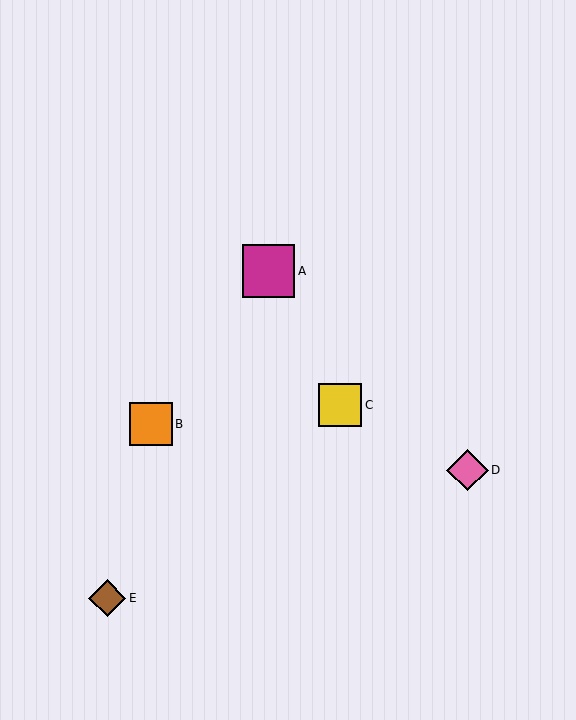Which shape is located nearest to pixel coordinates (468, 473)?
The pink diamond (labeled D) at (467, 470) is nearest to that location.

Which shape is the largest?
The magenta square (labeled A) is the largest.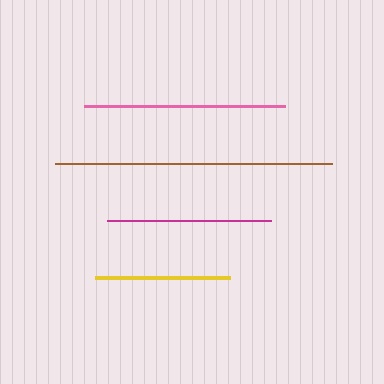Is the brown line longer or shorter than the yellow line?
The brown line is longer than the yellow line.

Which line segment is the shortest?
The yellow line is the shortest at approximately 135 pixels.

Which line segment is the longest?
The brown line is the longest at approximately 277 pixels.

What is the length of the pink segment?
The pink segment is approximately 201 pixels long.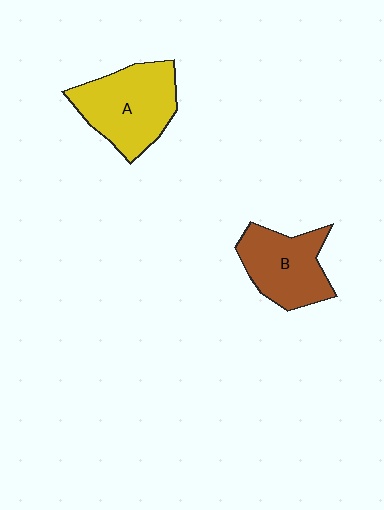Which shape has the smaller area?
Shape B (brown).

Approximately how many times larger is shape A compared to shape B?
Approximately 1.2 times.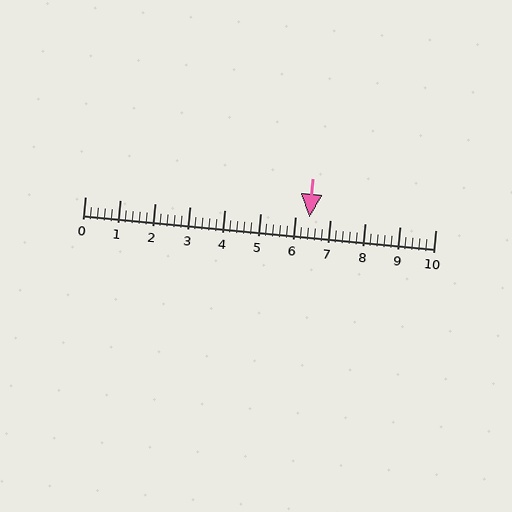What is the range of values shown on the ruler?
The ruler shows values from 0 to 10.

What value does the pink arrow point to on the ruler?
The pink arrow points to approximately 6.4.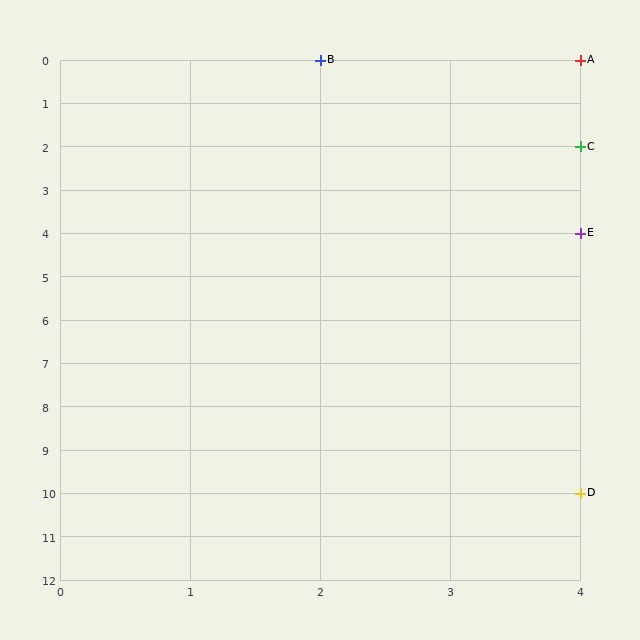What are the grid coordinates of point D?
Point D is at grid coordinates (4, 10).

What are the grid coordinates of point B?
Point B is at grid coordinates (2, 0).